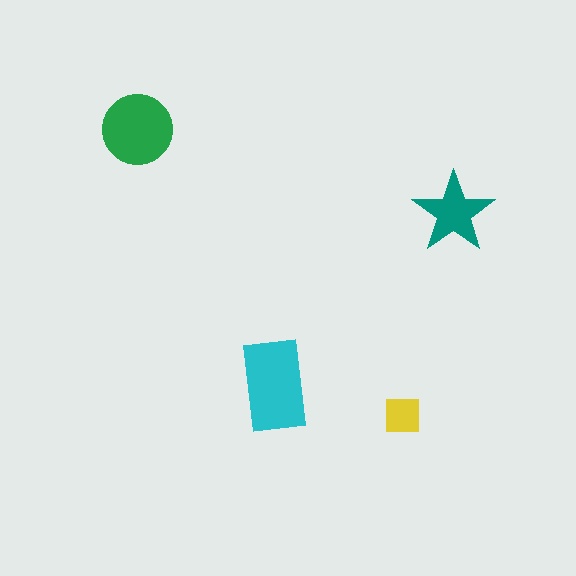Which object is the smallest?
The yellow square.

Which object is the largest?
The cyan rectangle.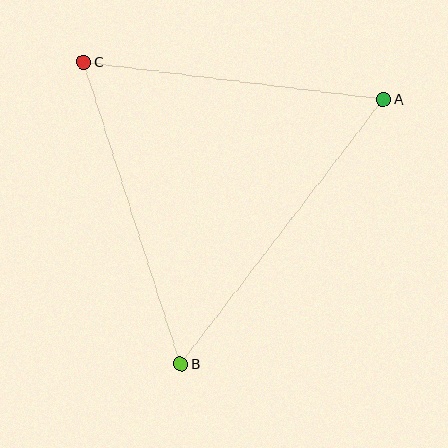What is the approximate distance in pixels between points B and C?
The distance between B and C is approximately 317 pixels.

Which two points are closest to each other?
Points A and C are closest to each other.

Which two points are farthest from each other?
Points A and B are farthest from each other.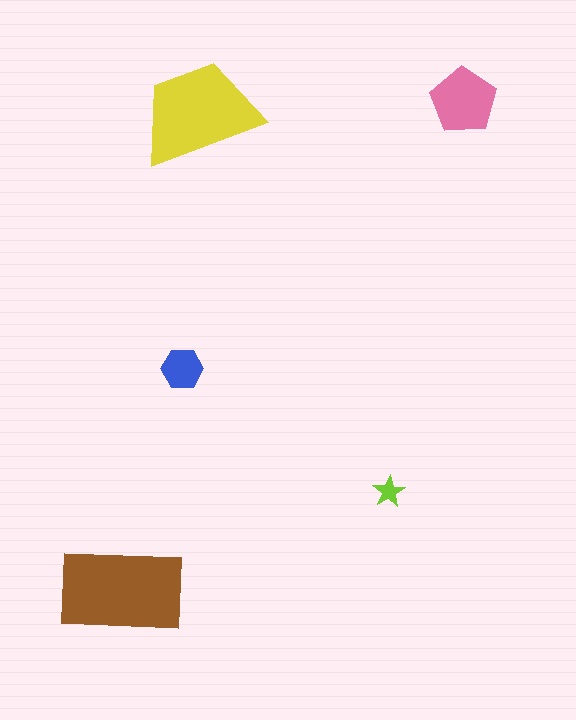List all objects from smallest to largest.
The lime star, the blue hexagon, the pink pentagon, the yellow trapezoid, the brown rectangle.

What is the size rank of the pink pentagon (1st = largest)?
3rd.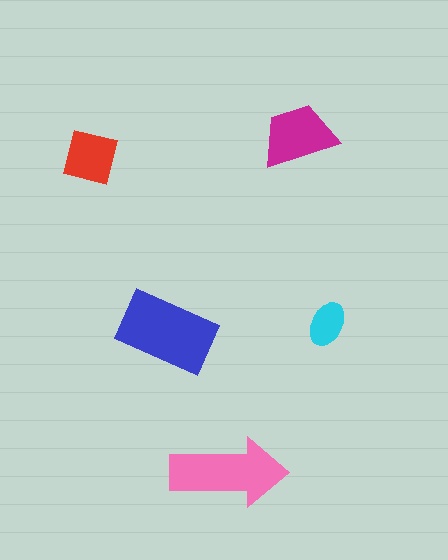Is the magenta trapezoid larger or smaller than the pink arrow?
Smaller.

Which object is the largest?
The blue rectangle.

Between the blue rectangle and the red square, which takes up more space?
The blue rectangle.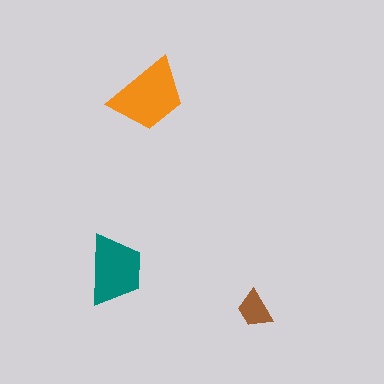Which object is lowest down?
The brown trapezoid is bottommost.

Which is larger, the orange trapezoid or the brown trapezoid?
The orange one.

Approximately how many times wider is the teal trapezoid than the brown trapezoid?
About 2 times wider.